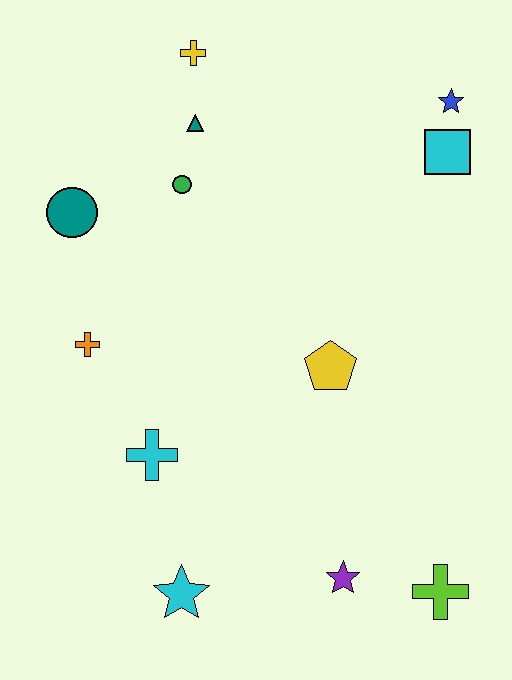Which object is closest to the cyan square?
The blue star is closest to the cyan square.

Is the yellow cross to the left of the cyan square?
Yes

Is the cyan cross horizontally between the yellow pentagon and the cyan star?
No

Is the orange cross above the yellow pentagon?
Yes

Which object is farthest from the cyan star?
The blue star is farthest from the cyan star.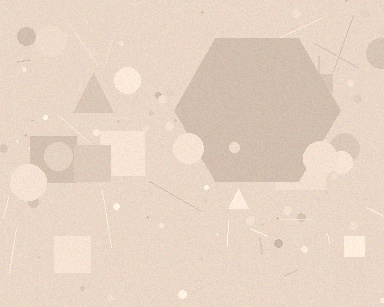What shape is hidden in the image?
A hexagon is hidden in the image.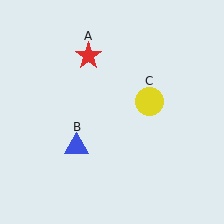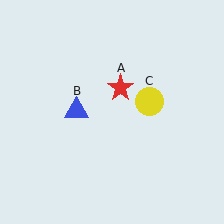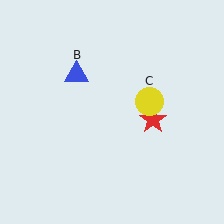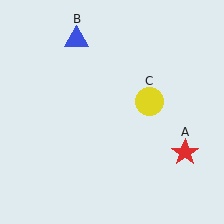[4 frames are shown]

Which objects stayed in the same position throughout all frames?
Yellow circle (object C) remained stationary.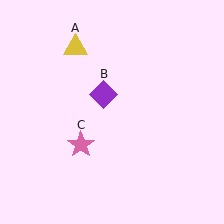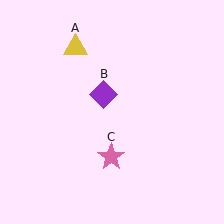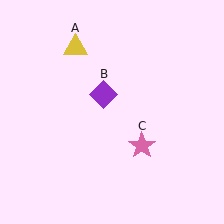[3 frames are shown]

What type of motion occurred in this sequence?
The pink star (object C) rotated counterclockwise around the center of the scene.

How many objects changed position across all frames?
1 object changed position: pink star (object C).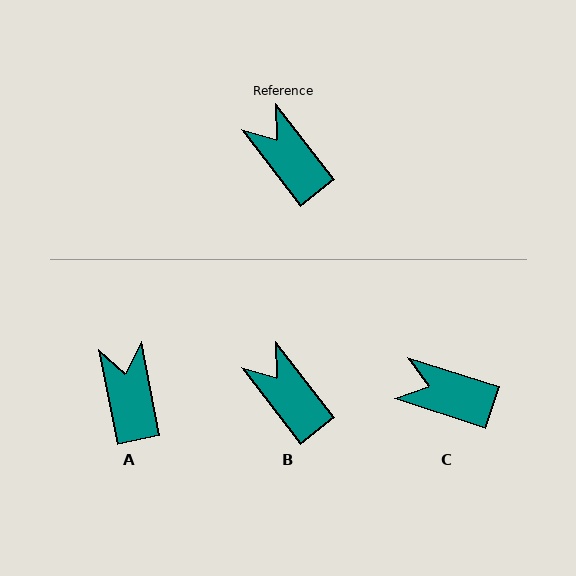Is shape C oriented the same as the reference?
No, it is off by about 35 degrees.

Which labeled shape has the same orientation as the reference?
B.